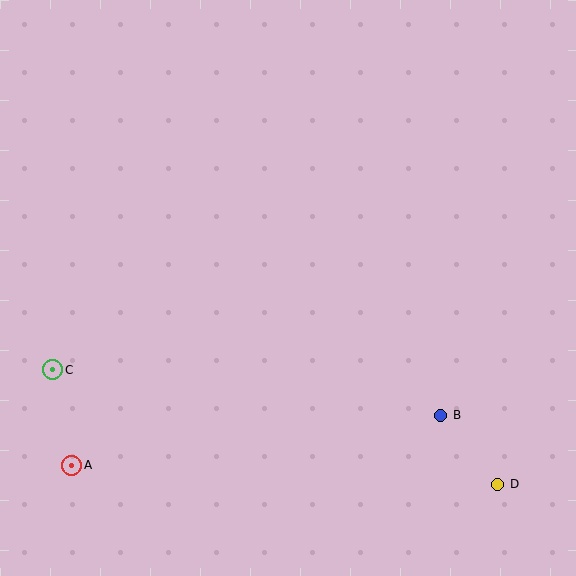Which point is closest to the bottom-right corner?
Point D is closest to the bottom-right corner.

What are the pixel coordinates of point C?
Point C is at (53, 370).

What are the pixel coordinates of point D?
Point D is at (498, 484).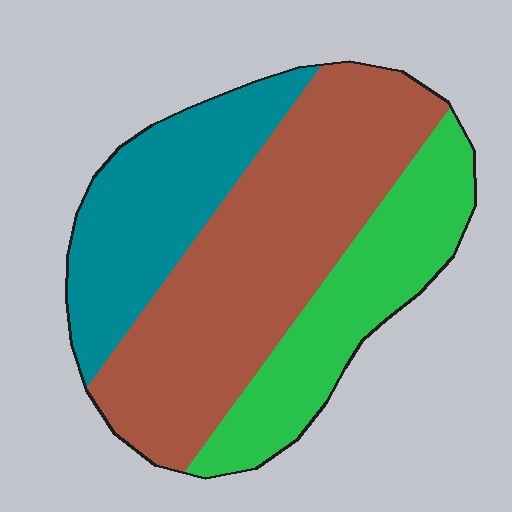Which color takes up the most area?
Brown, at roughly 50%.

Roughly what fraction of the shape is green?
Green covers about 25% of the shape.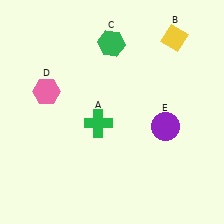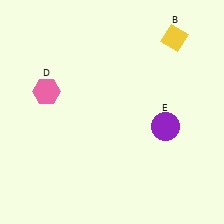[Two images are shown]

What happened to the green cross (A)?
The green cross (A) was removed in Image 2. It was in the bottom-left area of Image 1.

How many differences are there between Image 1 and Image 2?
There are 2 differences between the two images.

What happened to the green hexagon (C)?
The green hexagon (C) was removed in Image 2. It was in the top-left area of Image 1.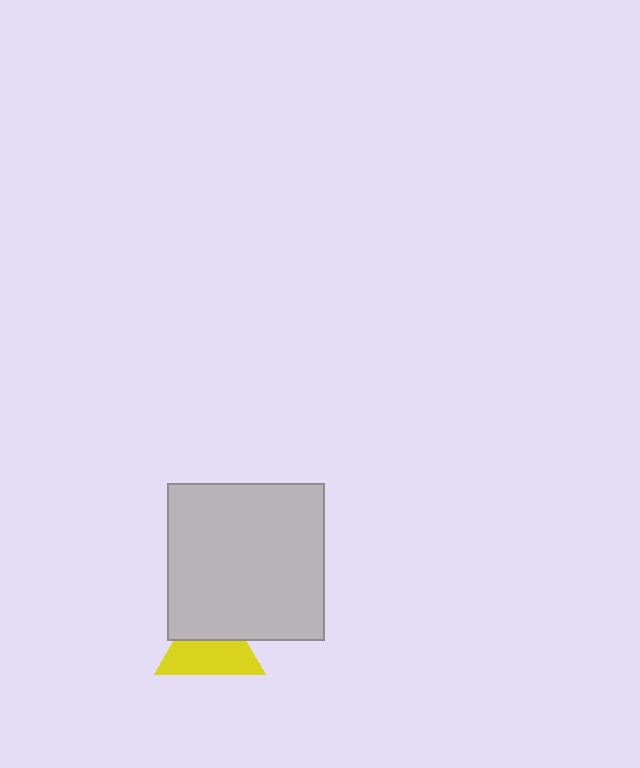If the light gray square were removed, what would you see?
You would see the complete yellow triangle.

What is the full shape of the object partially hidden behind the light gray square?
The partially hidden object is a yellow triangle.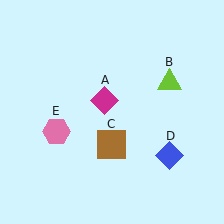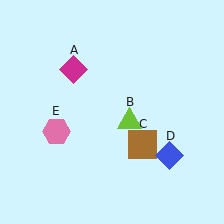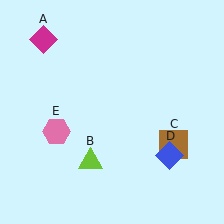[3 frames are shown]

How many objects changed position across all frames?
3 objects changed position: magenta diamond (object A), lime triangle (object B), brown square (object C).